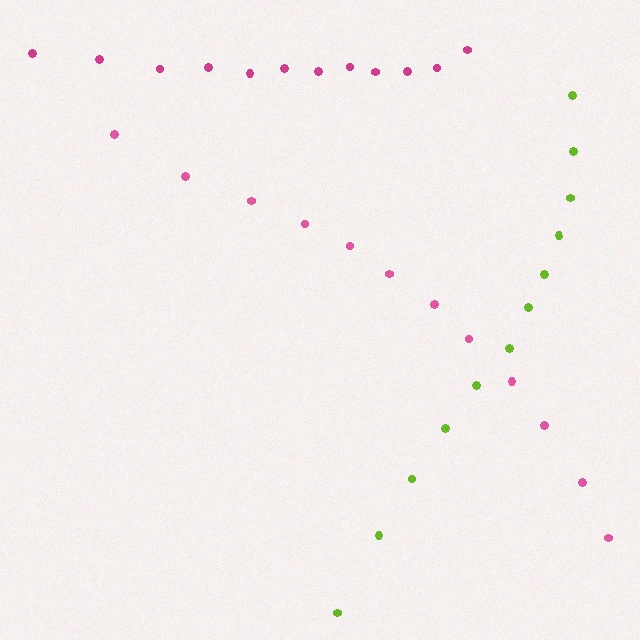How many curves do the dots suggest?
There are 3 distinct paths.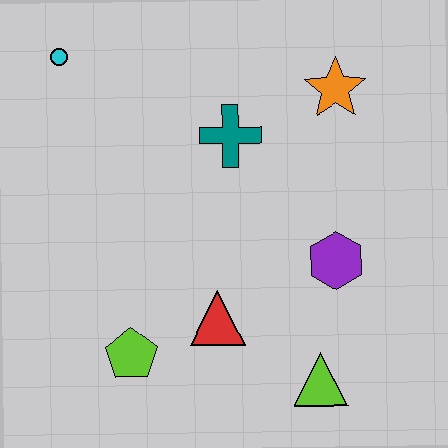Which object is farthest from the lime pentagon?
The orange star is farthest from the lime pentagon.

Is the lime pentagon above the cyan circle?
No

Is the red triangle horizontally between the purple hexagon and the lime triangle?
No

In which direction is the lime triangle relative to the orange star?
The lime triangle is below the orange star.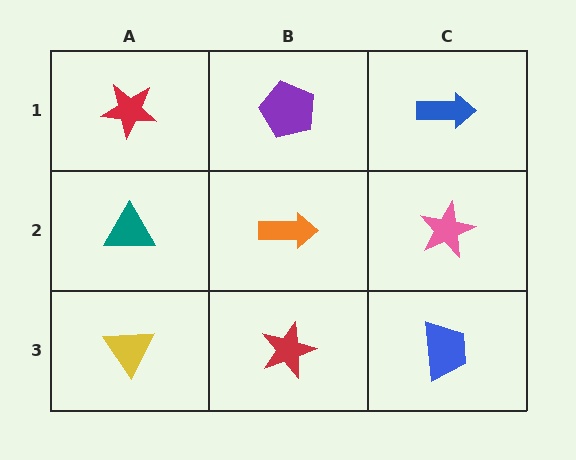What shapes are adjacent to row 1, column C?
A pink star (row 2, column C), a purple pentagon (row 1, column B).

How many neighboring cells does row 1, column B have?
3.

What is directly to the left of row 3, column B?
A yellow triangle.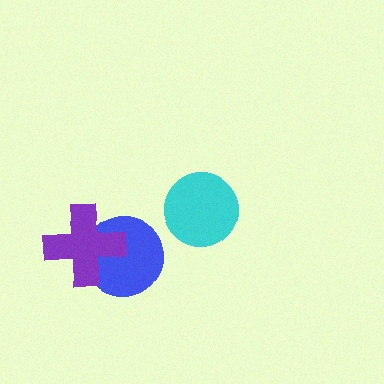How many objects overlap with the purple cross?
1 object overlaps with the purple cross.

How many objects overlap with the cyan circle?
0 objects overlap with the cyan circle.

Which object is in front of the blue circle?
The purple cross is in front of the blue circle.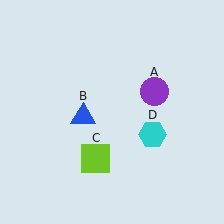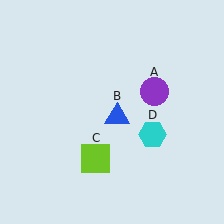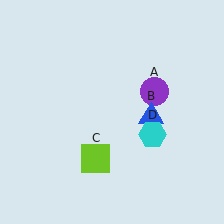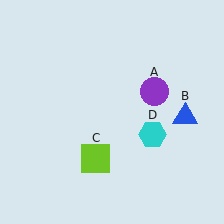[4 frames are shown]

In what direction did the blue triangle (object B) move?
The blue triangle (object B) moved right.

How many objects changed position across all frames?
1 object changed position: blue triangle (object B).